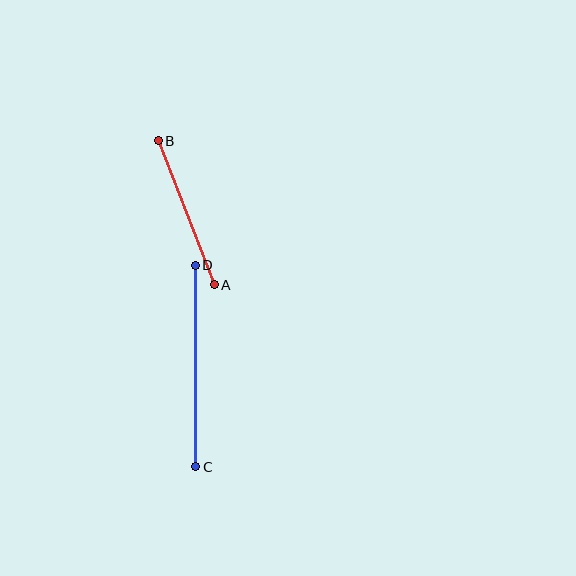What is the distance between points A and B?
The distance is approximately 154 pixels.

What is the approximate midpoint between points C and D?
The midpoint is at approximately (196, 366) pixels.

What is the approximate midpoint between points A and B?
The midpoint is at approximately (186, 213) pixels.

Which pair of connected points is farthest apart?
Points C and D are farthest apart.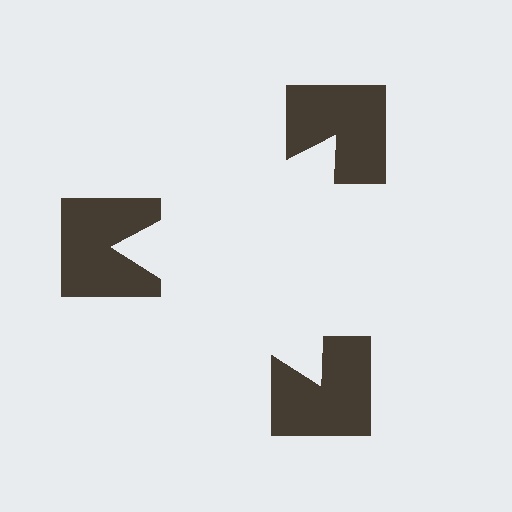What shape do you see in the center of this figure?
An illusory triangle — its edges are inferred from the aligned wedge cuts in the notched squares, not physically drawn.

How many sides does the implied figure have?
3 sides.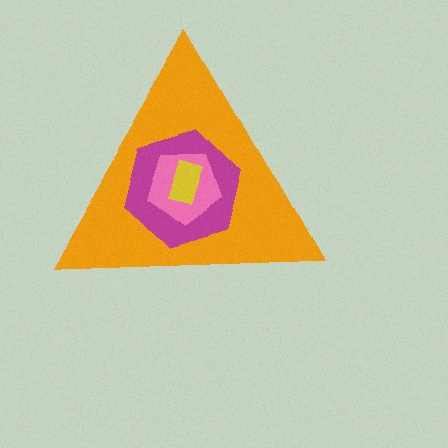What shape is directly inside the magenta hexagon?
The pink pentagon.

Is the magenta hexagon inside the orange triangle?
Yes.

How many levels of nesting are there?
4.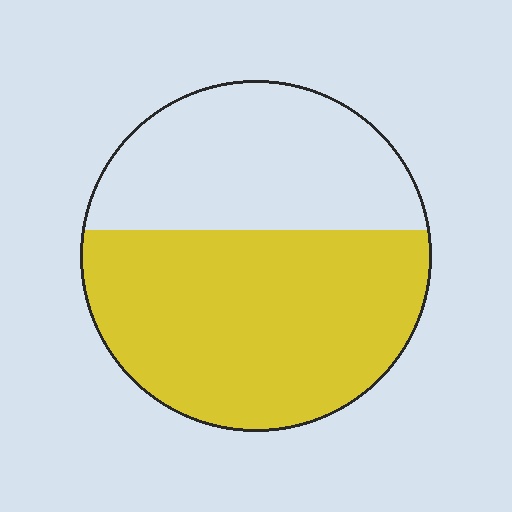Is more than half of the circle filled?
Yes.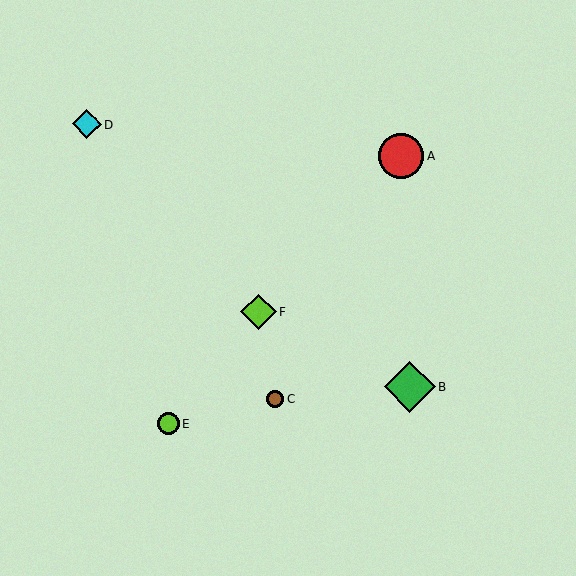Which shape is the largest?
The green diamond (labeled B) is the largest.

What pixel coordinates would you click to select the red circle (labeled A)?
Click at (402, 156) to select the red circle A.